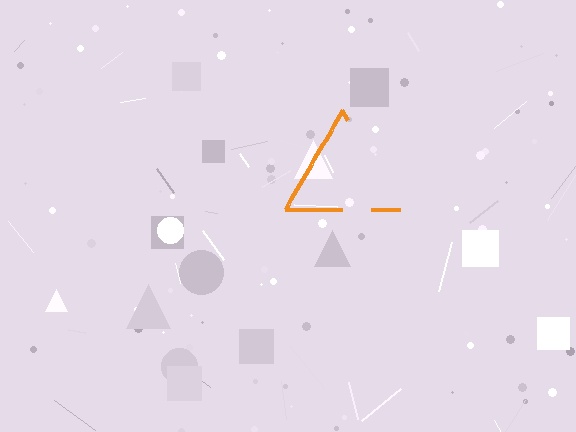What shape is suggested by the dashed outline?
The dashed outline suggests a triangle.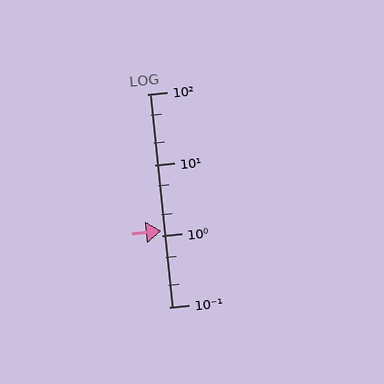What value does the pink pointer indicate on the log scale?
The pointer indicates approximately 1.2.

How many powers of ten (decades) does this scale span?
The scale spans 3 decades, from 0.1 to 100.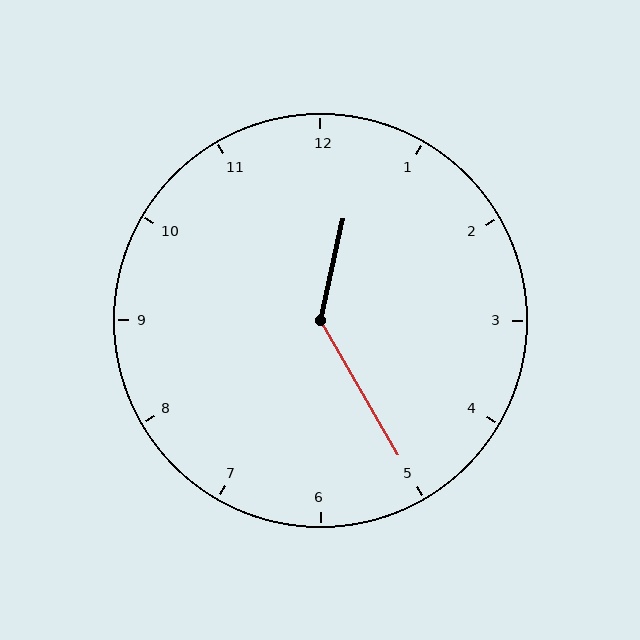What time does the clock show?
12:25.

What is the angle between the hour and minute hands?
Approximately 138 degrees.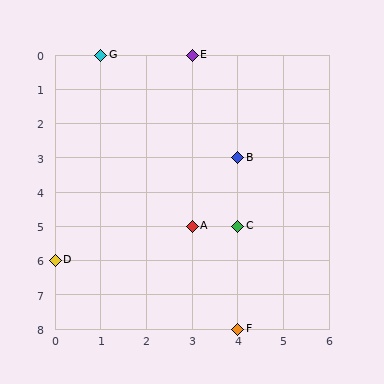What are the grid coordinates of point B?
Point B is at grid coordinates (4, 3).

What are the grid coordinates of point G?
Point G is at grid coordinates (1, 0).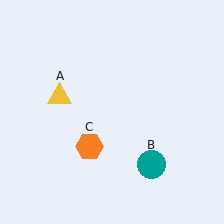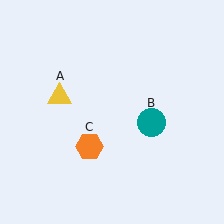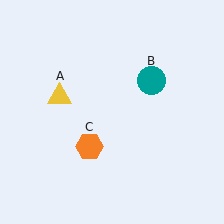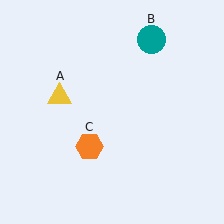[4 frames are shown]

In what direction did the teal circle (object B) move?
The teal circle (object B) moved up.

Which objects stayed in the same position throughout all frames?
Yellow triangle (object A) and orange hexagon (object C) remained stationary.